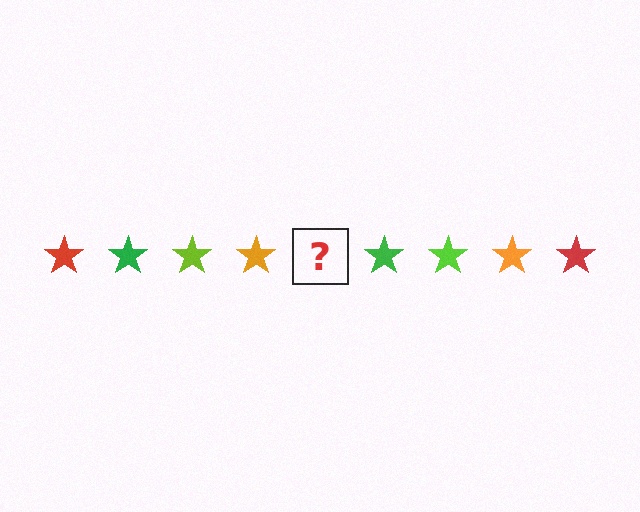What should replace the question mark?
The question mark should be replaced with a red star.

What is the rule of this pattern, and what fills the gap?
The rule is that the pattern cycles through red, green, lime, orange stars. The gap should be filled with a red star.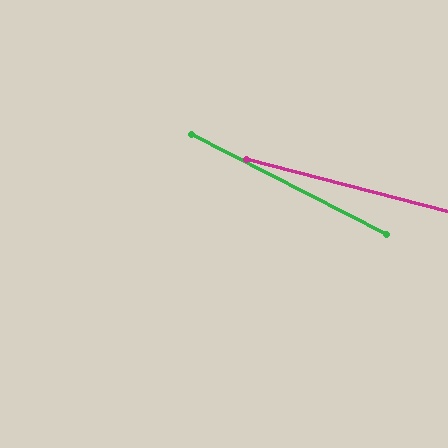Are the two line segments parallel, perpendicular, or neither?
Neither parallel nor perpendicular — they differ by about 13°.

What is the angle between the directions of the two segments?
Approximately 13 degrees.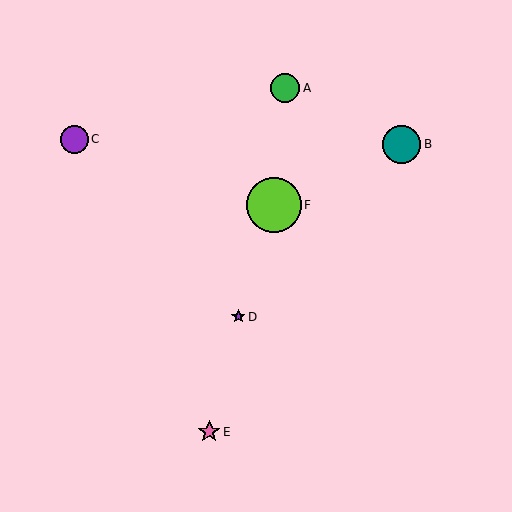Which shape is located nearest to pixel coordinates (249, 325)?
The purple star (labeled D) at (238, 317) is nearest to that location.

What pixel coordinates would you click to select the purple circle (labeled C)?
Click at (74, 139) to select the purple circle C.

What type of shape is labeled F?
Shape F is a lime circle.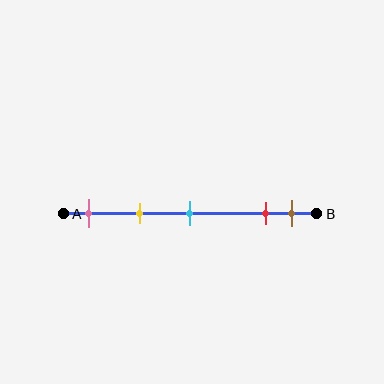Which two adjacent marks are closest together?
The red and brown marks are the closest adjacent pair.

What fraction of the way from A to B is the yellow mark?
The yellow mark is approximately 30% (0.3) of the way from A to B.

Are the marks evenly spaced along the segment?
No, the marks are not evenly spaced.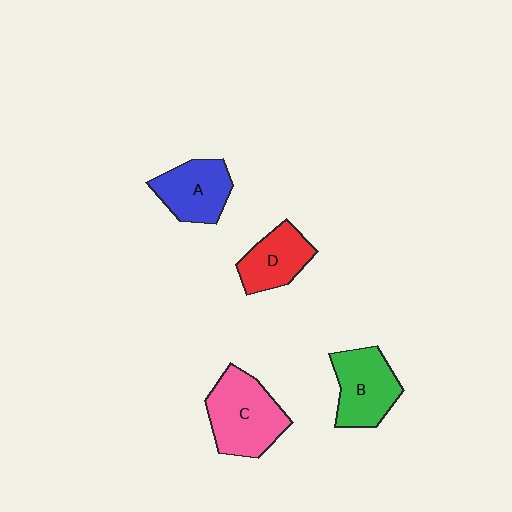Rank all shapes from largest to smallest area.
From largest to smallest: C (pink), B (green), A (blue), D (red).